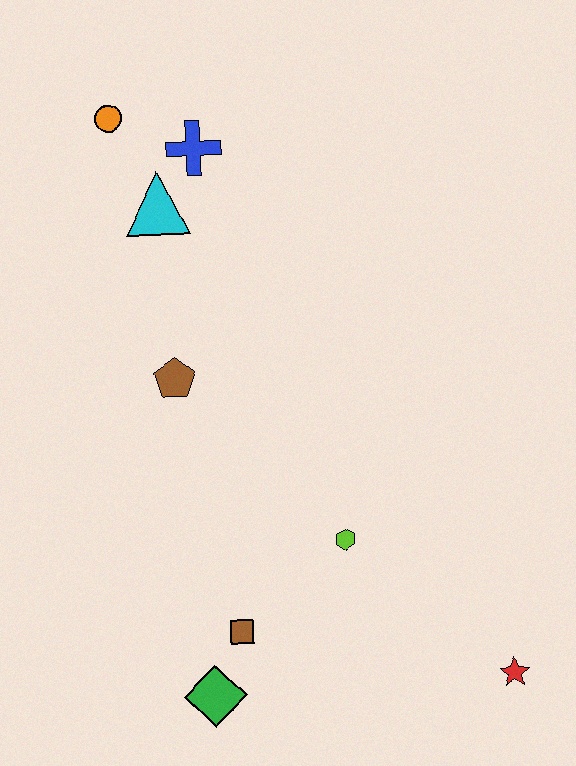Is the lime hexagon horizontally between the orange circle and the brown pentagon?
No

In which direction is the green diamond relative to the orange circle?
The green diamond is below the orange circle.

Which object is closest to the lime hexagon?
The brown square is closest to the lime hexagon.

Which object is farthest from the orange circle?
The red star is farthest from the orange circle.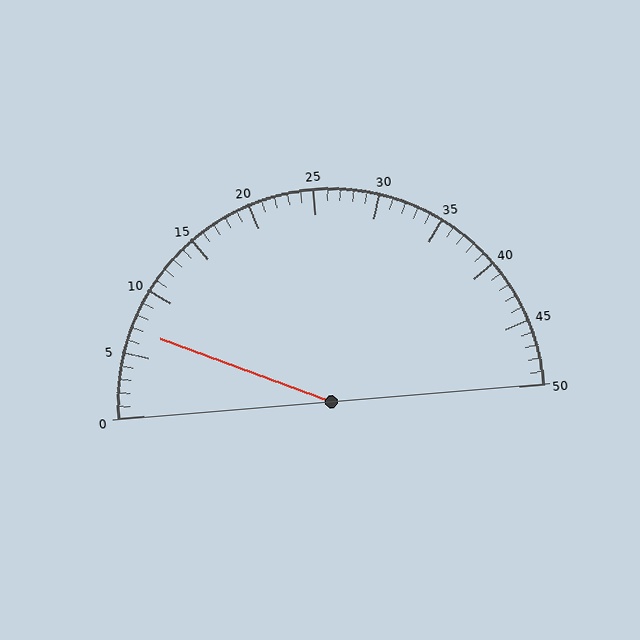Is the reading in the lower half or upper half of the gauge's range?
The reading is in the lower half of the range (0 to 50).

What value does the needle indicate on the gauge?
The needle indicates approximately 7.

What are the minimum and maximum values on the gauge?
The gauge ranges from 0 to 50.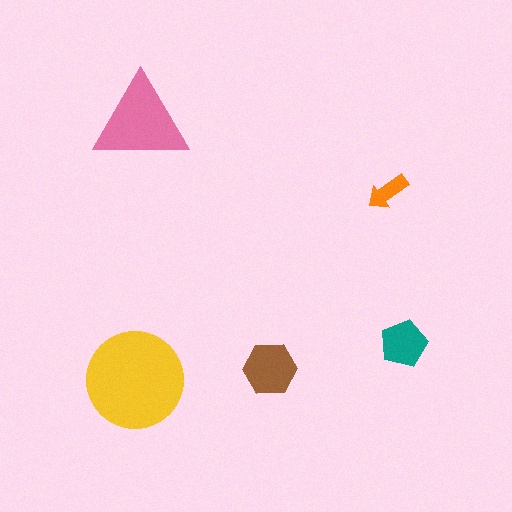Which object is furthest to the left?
The yellow circle is leftmost.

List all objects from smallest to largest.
The orange arrow, the teal pentagon, the brown hexagon, the pink triangle, the yellow circle.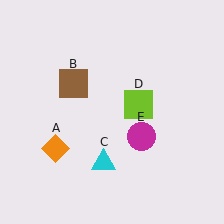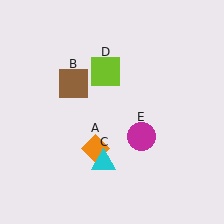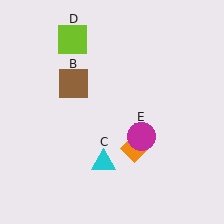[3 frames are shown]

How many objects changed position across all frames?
2 objects changed position: orange diamond (object A), lime square (object D).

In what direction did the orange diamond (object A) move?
The orange diamond (object A) moved right.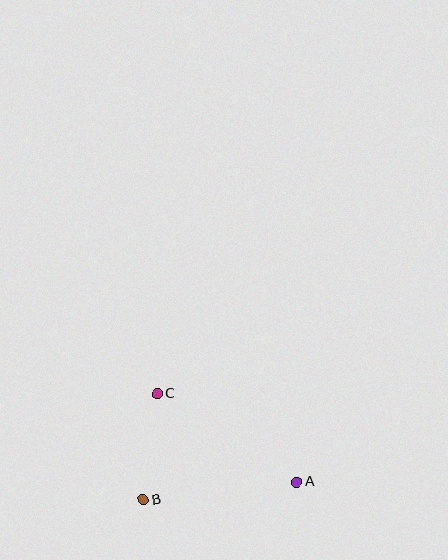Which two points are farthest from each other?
Points A and C are farthest from each other.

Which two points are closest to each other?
Points B and C are closest to each other.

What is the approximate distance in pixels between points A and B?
The distance between A and B is approximately 155 pixels.